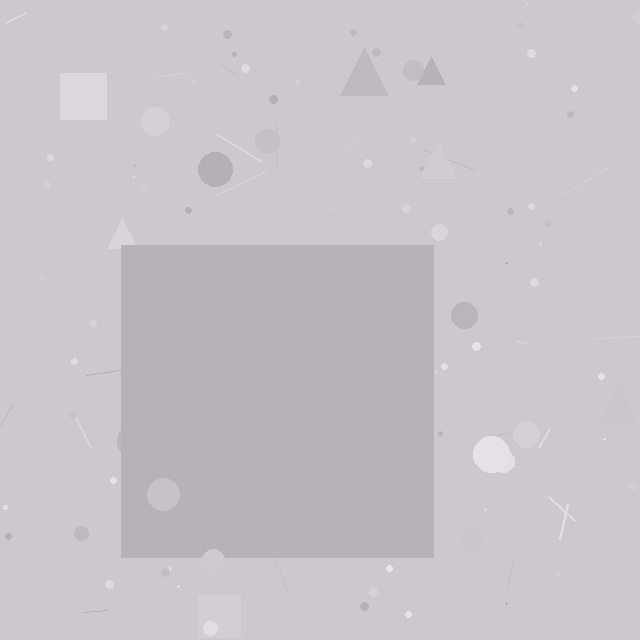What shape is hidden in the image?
A square is hidden in the image.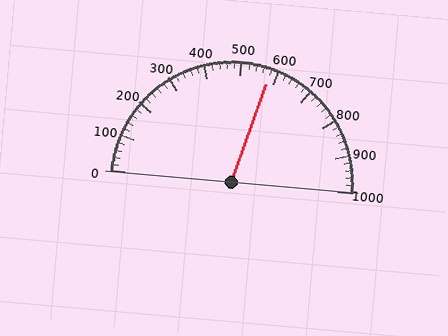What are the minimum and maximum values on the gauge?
The gauge ranges from 0 to 1000.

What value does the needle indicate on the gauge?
The needle indicates approximately 580.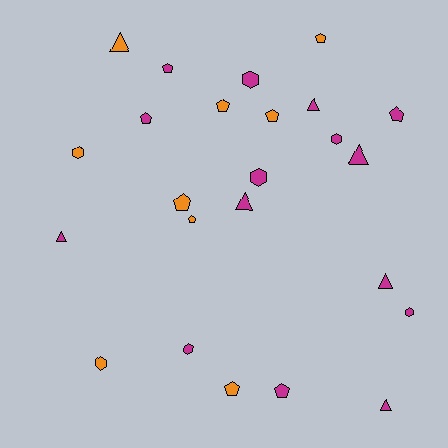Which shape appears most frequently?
Pentagon, with 10 objects.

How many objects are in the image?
There are 24 objects.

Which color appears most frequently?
Magenta, with 15 objects.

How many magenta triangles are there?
There are 6 magenta triangles.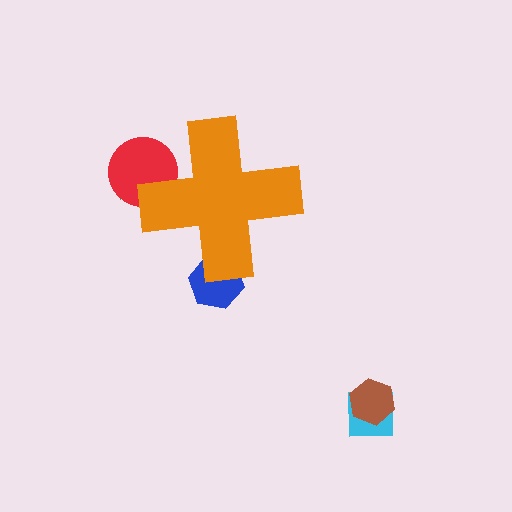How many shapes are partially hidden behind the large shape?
3 shapes are partially hidden.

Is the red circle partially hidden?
Yes, the red circle is partially hidden behind the orange cross.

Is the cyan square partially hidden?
No, the cyan square is fully visible.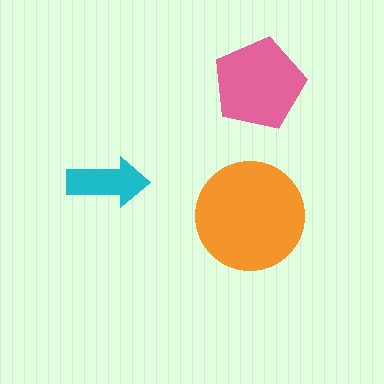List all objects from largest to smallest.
The orange circle, the pink pentagon, the cyan arrow.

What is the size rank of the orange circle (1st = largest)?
1st.